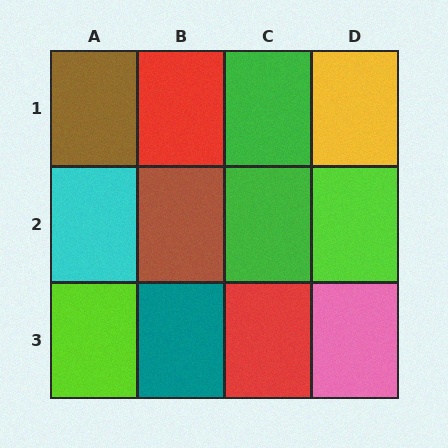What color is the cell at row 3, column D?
Pink.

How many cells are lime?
2 cells are lime.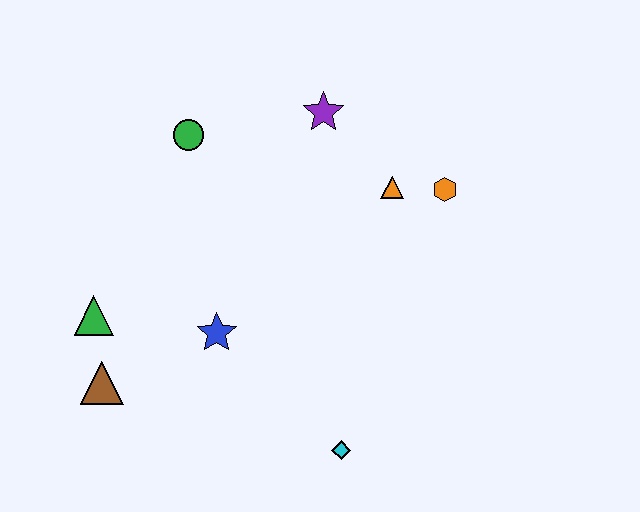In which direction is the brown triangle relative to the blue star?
The brown triangle is to the left of the blue star.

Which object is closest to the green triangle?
The brown triangle is closest to the green triangle.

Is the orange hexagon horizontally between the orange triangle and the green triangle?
No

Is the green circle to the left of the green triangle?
No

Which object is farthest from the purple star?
The brown triangle is farthest from the purple star.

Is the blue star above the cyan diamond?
Yes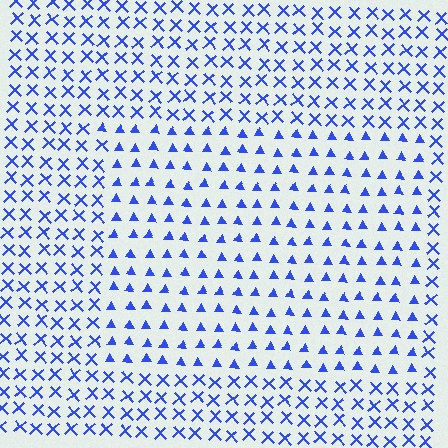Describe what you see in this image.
The image is filled with small blue elements arranged in a uniform grid. A rectangle-shaped region contains triangles, while the surrounding area contains X marks. The boundary is defined purely by the change in element shape.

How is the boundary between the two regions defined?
The boundary is defined by a change in element shape: triangles inside vs. X marks outside. All elements share the same color and spacing.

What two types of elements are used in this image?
The image uses triangles inside the rectangle region and X marks outside it.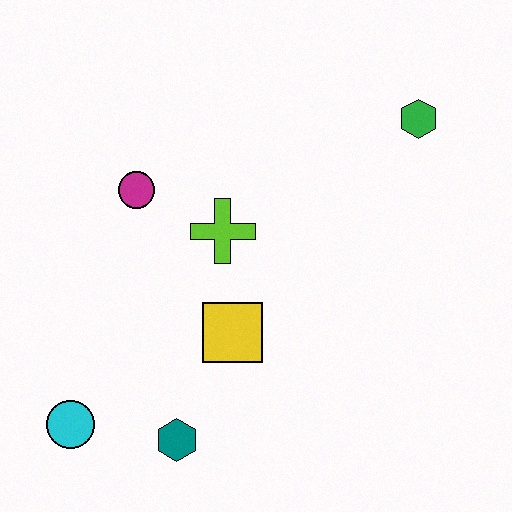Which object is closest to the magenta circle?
The lime cross is closest to the magenta circle.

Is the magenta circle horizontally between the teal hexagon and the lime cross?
No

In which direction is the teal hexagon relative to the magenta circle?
The teal hexagon is below the magenta circle.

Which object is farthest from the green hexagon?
The cyan circle is farthest from the green hexagon.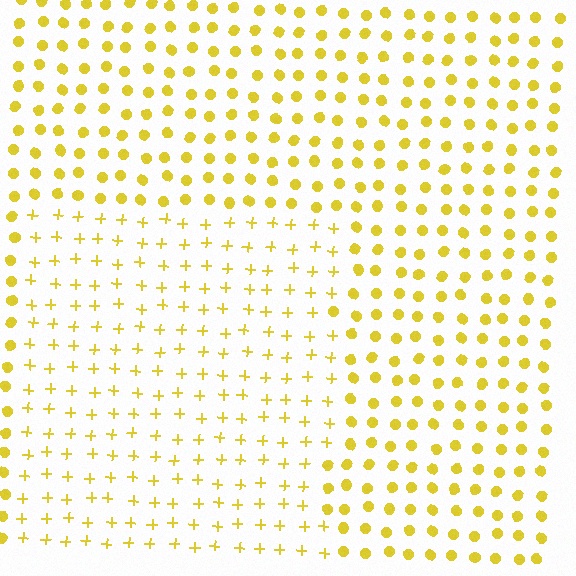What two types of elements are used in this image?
The image uses plus signs inside the rectangle region and circles outside it.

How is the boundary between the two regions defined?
The boundary is defined by a change in element shape: plus signs inside vs. circles outside. All elements share the same color and spacing.